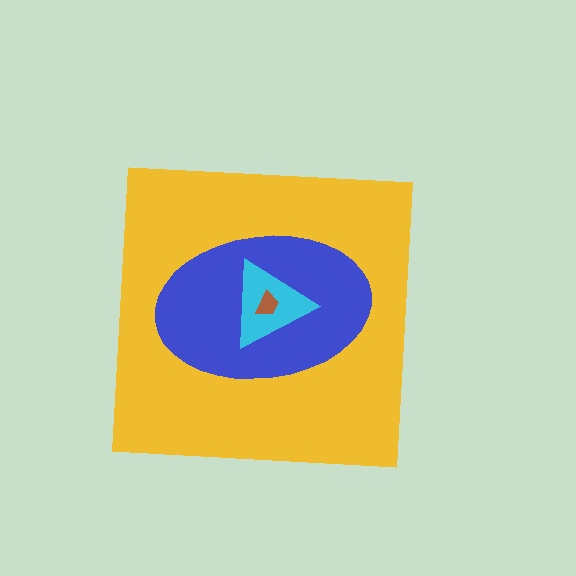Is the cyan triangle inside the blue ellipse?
Yes.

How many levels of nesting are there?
4.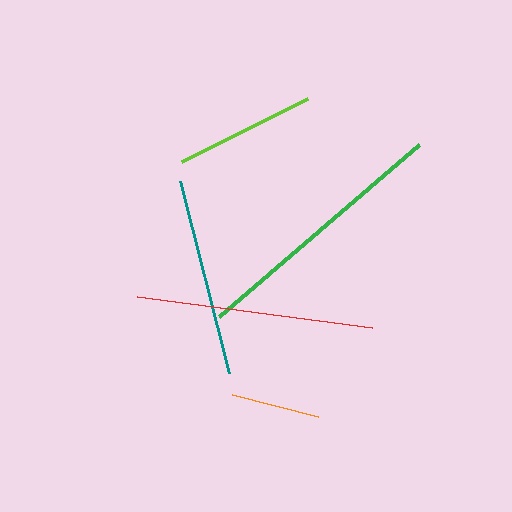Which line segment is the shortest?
The orange line is the shortest at approximately 89 pixels.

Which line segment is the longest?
The green line is the longest at approximately 264 pixels.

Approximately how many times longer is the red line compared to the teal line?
The red line is approximately 1.2 times the length of the teal line.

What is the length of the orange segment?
The orange segment is approximately 89 pixels long.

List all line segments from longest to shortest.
From longest to shortest: green, red, teal, lime, orange.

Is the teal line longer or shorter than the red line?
The red line is longer than the teal line.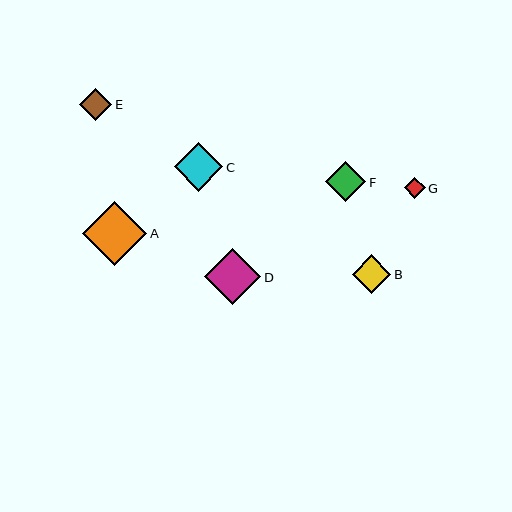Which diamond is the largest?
Diamond A is the largest with a size of approximately 64 pixels.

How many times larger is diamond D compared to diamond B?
Diamond D is approximately 1.5 times the size of diamond B.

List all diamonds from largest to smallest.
From largest to smallest: A, D, C, F, B, E, G.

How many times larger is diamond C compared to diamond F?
Diamond C is approximately 1.2 times the size of diamond F.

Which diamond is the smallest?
Diamond G is the smallest with a size of approximately 21 pixels.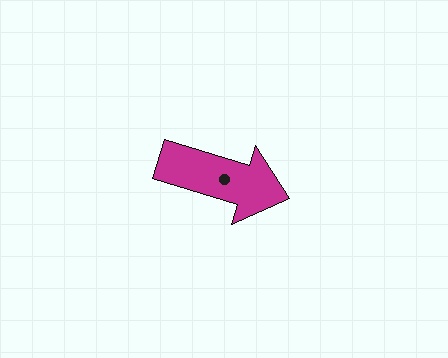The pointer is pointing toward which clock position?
Roughly 4 o'clock.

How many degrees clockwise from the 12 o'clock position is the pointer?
Approximately 107 degrees.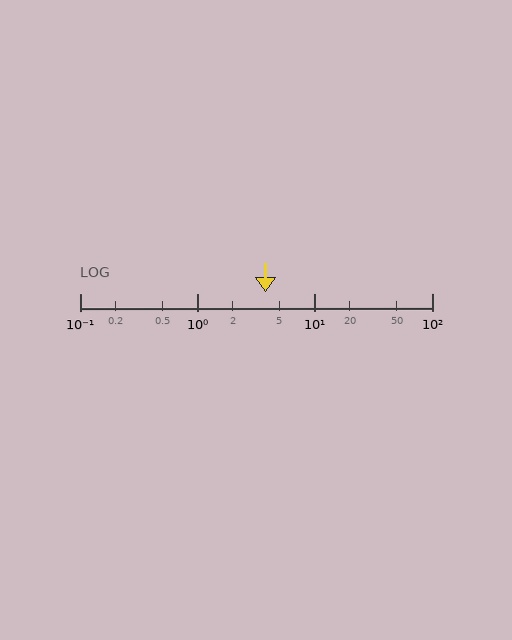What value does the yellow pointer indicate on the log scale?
The pointer indicates approximately 3.8.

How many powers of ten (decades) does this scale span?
The scale spans 3 decades, from 0.1 to 100.